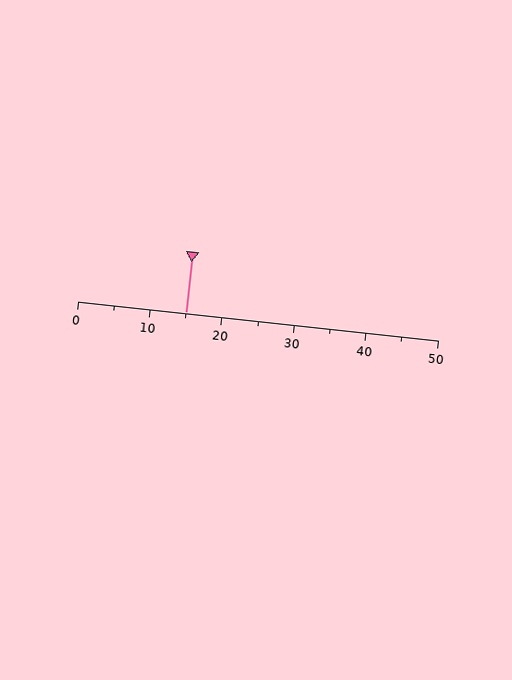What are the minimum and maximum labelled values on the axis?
The axis runs from 0 to 50.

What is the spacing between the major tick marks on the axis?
The major ticks are spaced 10 apart.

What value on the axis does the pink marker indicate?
The marker indicates approximately 15.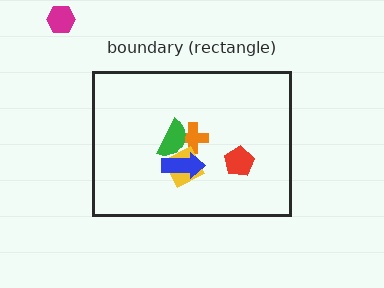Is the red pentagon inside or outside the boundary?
Inside.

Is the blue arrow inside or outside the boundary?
Inside.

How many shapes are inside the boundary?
5 inside, 1 outside.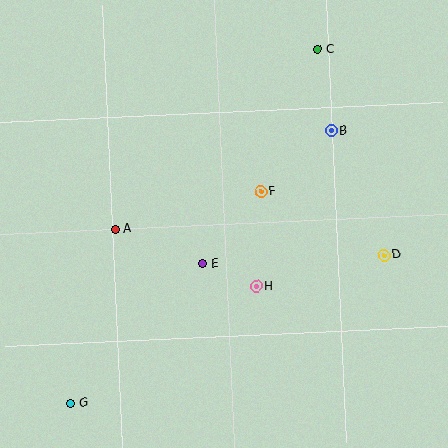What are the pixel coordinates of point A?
Point A is at (116, 229).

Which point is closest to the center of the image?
Point E at (203, 264) is closest to the center.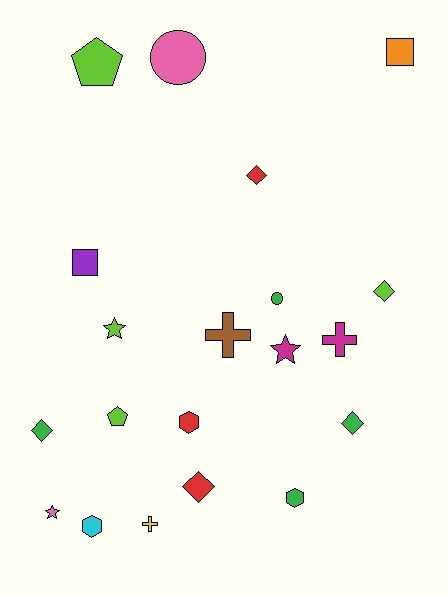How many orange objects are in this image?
There is 1 orange object.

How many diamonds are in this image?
There are 5 diamonds.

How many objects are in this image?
There are 20 objects.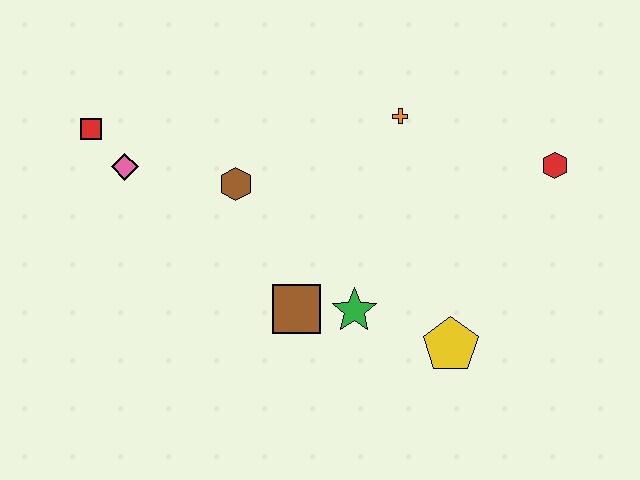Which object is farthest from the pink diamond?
The red hexagon is farthest from the pink diamond.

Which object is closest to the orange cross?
The red hexagon is closest to the orange cross.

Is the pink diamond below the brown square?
No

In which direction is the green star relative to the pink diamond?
The green star is to the right of the pink diamond.